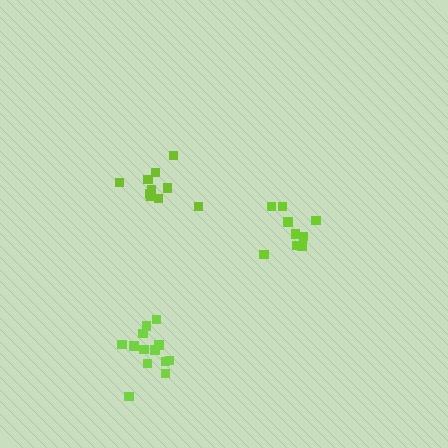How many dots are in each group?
Group 1: 14 dots, Group 2: 10 dots, Group 3: 9 dots (33 total).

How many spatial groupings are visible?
There are 3 spatial groupings.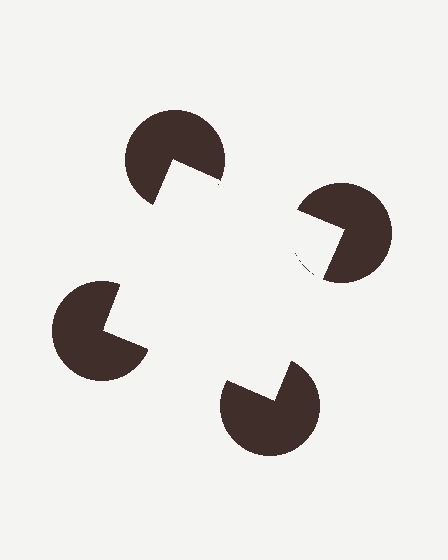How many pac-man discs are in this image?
There are 4 — one at each vertex of the illusory square.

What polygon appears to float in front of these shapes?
An illusory square — its edges are inferred from the aligned wedge cuts in the pac-man discs, not physically drawn.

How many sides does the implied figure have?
4 sides.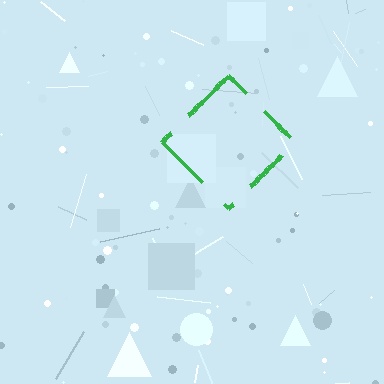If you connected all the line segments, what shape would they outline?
They would outline a diamond.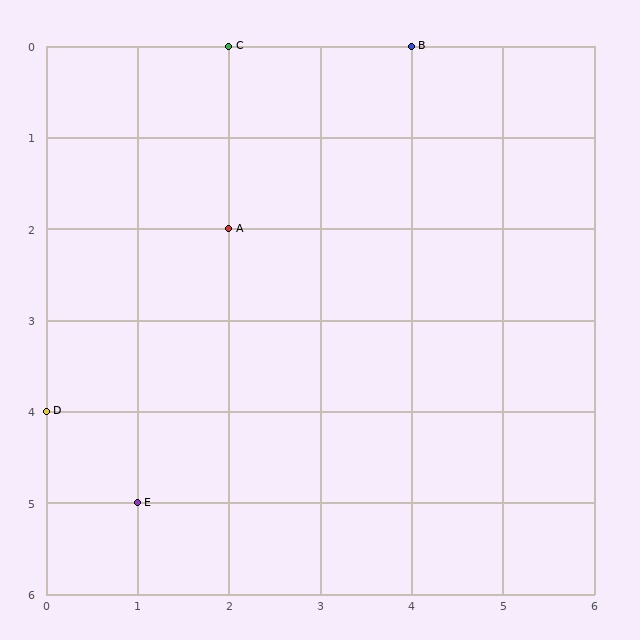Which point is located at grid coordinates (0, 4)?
Point D is at (0, 4).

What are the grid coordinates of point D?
Point D is at grid coordinates (0, 4).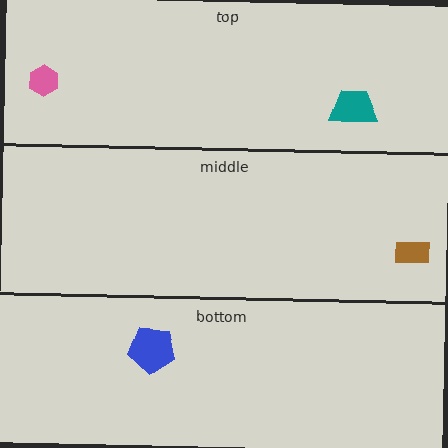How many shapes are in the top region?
2.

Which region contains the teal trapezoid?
The top region.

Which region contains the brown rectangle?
The middle region.